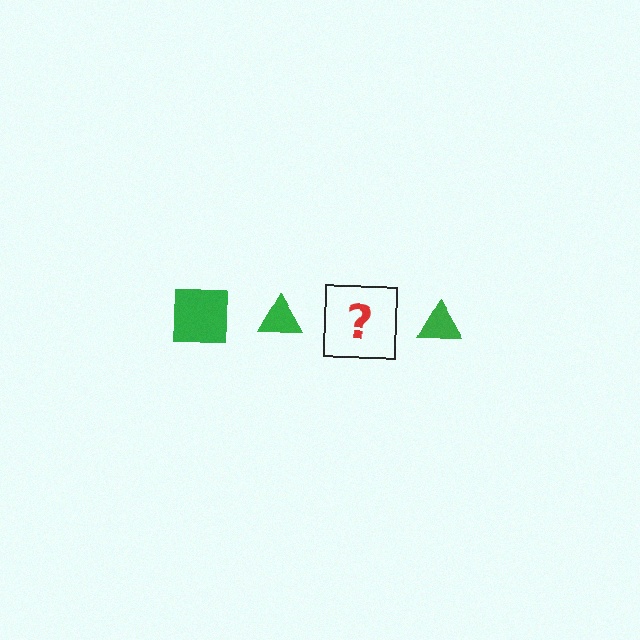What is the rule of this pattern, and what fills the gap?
The rule is that the pattern cycles through square, triangle shapes in green. The gap should be filled with a green square.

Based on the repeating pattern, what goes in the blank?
The blank should be a green square.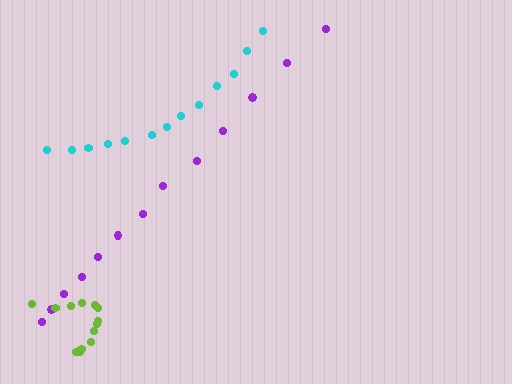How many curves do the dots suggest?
There are 3 distinct paths.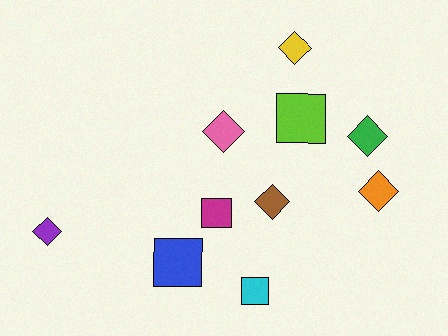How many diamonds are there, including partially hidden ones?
There are 6 diamonds.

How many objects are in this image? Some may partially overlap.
There are 10 objects.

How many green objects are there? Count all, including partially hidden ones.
There is 1 green object.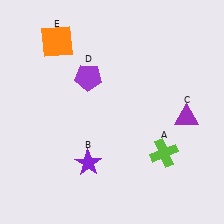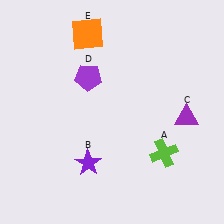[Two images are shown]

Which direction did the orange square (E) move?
The orange square (E) moved right.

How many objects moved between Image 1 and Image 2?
1 object moved between the two images.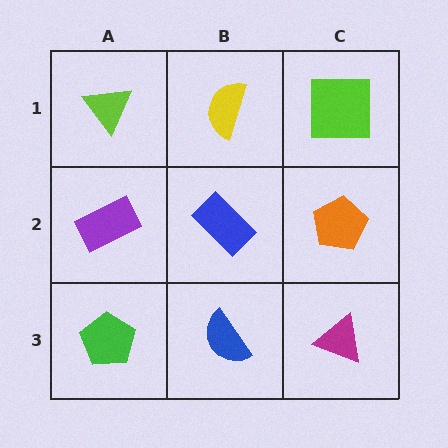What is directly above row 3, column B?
A blue rectangle.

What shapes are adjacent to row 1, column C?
An orange pentagon (row 2, column C), a yellow semicircle (row 1, column B).